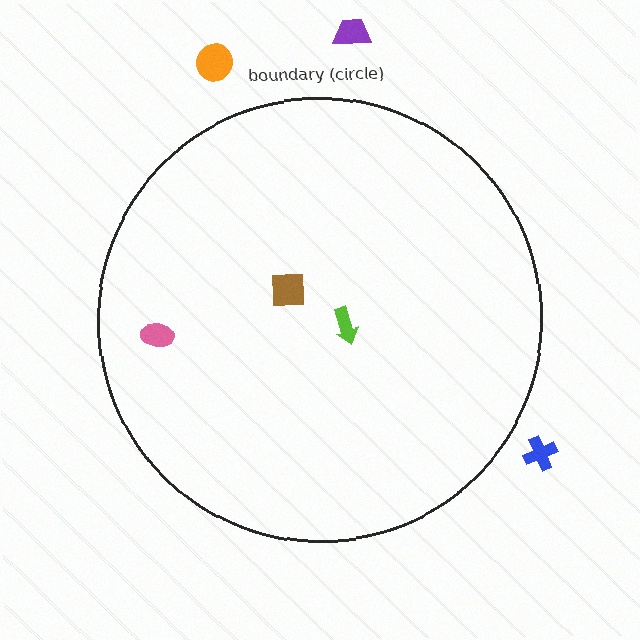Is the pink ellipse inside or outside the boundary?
Inside.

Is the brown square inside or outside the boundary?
Inside.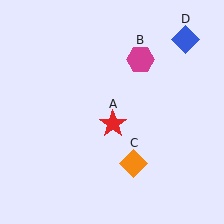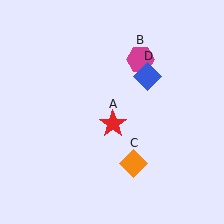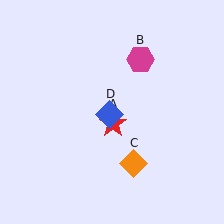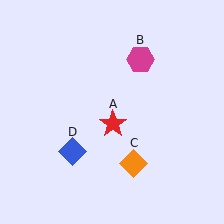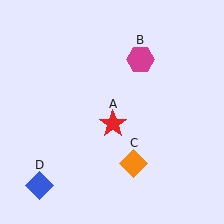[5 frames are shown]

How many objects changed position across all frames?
1 object changed position: blue diamond (object D).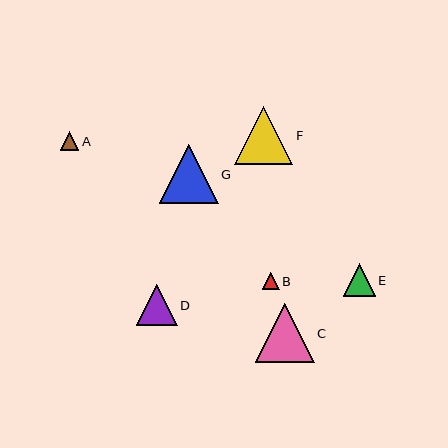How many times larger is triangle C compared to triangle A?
Triangle C is approximately 3.2 times the size of triangle A.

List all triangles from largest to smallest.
From largest to smallest: C, G, F, D, E, A, B.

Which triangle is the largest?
Triangle C is the largest with a size of approximately 59 pixels.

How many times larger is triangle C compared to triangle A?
Triangle C is approximately 3.2 times the size of triangle A.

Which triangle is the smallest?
Triangle B is the smallest with a size of approximately 17 pixels.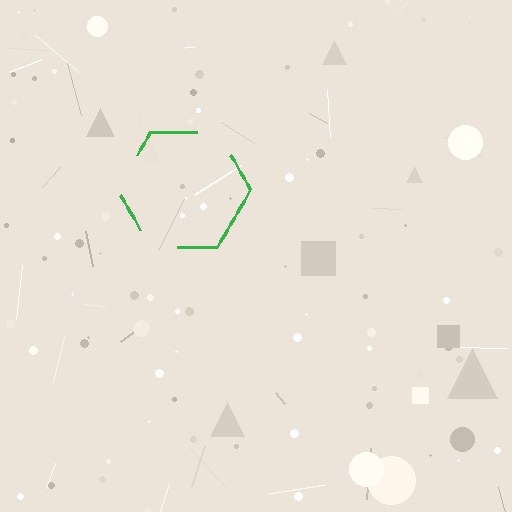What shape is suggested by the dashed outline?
The dashed outline suggests a hexagon.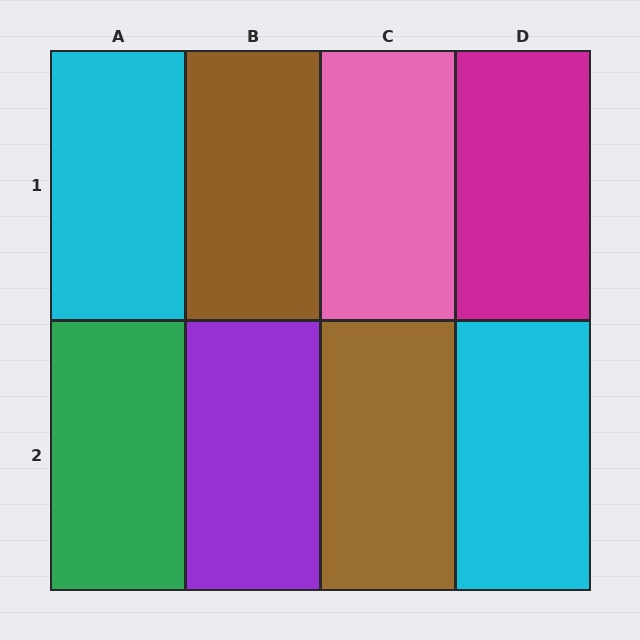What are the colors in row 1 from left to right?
Cyan, brown, pink, magenta.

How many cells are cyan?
2 cells are cyan.